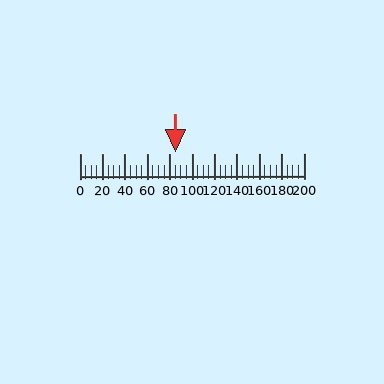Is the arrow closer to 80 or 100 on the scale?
The arrow is closer to 80.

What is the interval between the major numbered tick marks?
The major tick marks are spaced 20 units apart.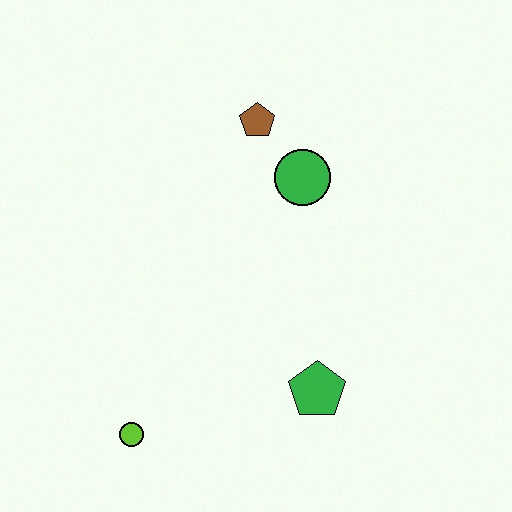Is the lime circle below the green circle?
Yes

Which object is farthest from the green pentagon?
The brown pentagon is farthest from the green pentagon.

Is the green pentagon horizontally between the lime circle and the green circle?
No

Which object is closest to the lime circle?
The green pentagon is closest to the lime circle.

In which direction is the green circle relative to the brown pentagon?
The green circle is below the brown pentagon.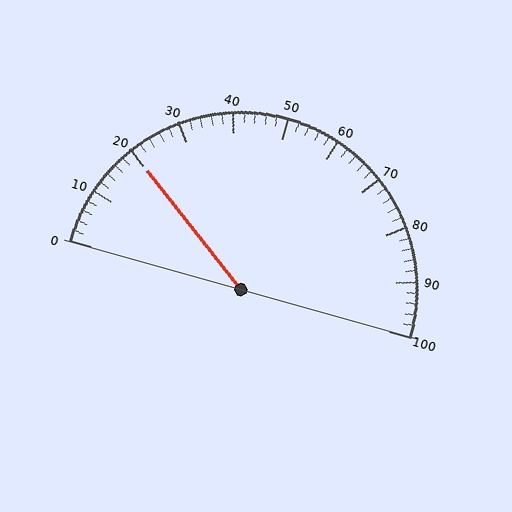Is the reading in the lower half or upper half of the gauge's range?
The reading is in the lower half of the range (0 to 100).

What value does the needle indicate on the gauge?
The needle indicates approximately 20.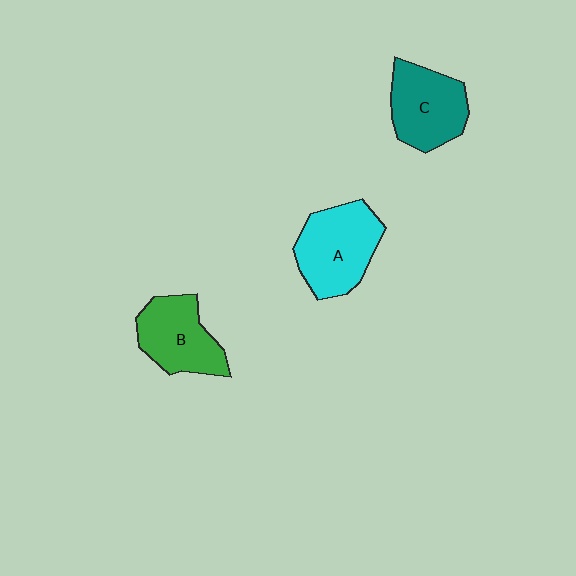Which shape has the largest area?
Shape A (cyan).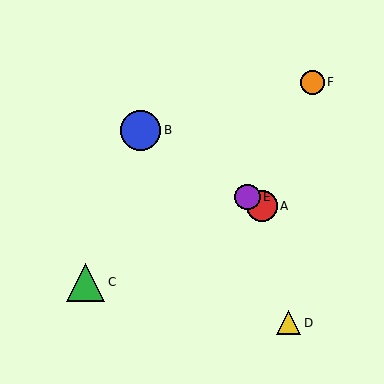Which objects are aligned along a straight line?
Objects A, B, E are aligned along a straight line.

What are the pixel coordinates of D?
Object D is at (288, 323).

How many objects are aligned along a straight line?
3 objects (A, B, E) are aligned along a straight line.